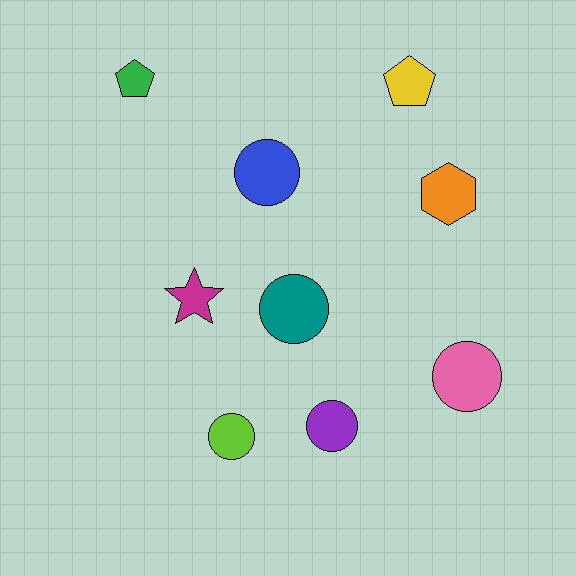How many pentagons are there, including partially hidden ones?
There are 2 pentagons.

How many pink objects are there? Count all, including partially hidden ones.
There is 1 pink object.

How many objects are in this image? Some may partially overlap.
There are 9 objects.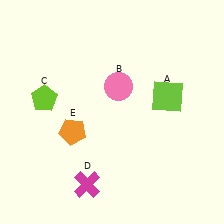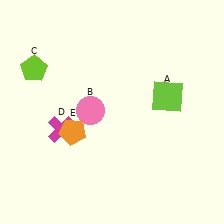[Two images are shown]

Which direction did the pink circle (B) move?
The pink circle (B) moved left.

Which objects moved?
The objects that moved are: the pink circle (B), the lime pentagon (C), the magenta cross (D).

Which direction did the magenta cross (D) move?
The magenta cross (D) moved up.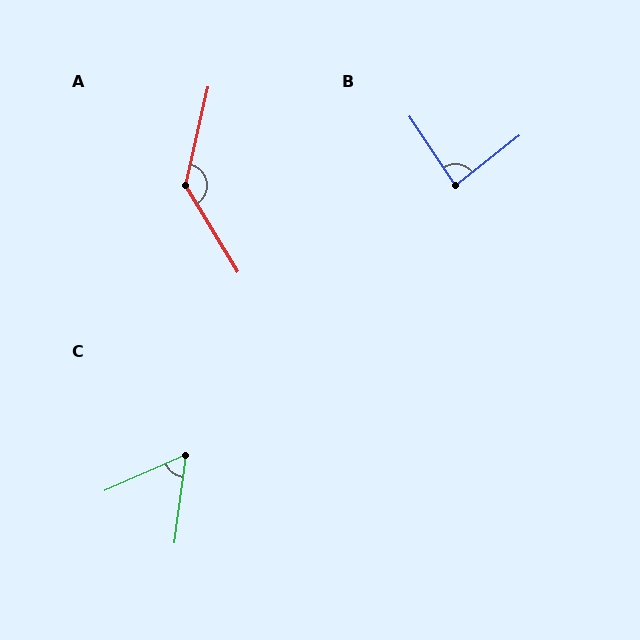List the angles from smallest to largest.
C (59°), B (86°), A (136°).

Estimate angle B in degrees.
Approximately 86 degrees.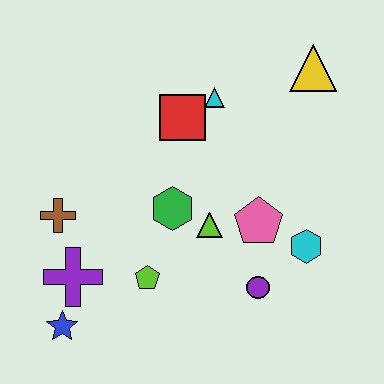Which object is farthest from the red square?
The blue star is farthest from the red square.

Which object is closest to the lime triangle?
The green hexagon is closest to the lime triangle.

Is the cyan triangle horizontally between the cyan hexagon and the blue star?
Yes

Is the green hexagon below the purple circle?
No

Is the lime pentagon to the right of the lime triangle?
No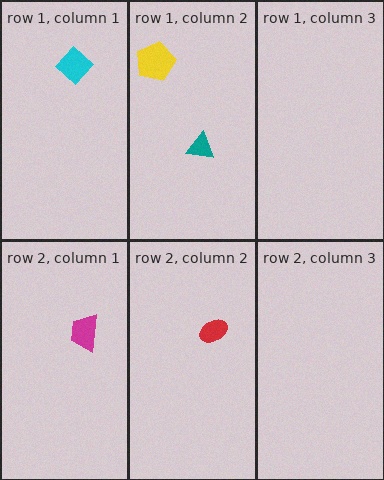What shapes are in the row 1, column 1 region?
The cyan diamond.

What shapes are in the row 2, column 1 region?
The magenta trapezoid.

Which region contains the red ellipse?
The row 2, column 2 region.